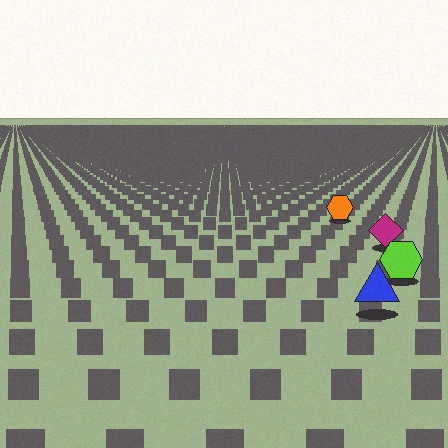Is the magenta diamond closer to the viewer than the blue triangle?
No. The blue triangle is closer — you can tell from the texture gradient: the ground texture is coarser near it.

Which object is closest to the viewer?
The blue triangle is closest. The texture marks near it are larger and more spread out.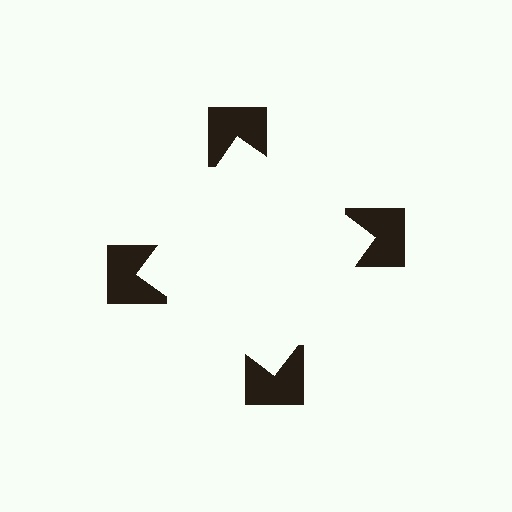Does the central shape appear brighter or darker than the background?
It typically appears slightly brighter than the background, even though no actual brightness change is drawn.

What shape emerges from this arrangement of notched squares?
An illusory square — its edges are inferred from the aligned wedge cuts in the notched squares, not physically drawn.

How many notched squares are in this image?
There are 4 — one at each vertex of the illusory square.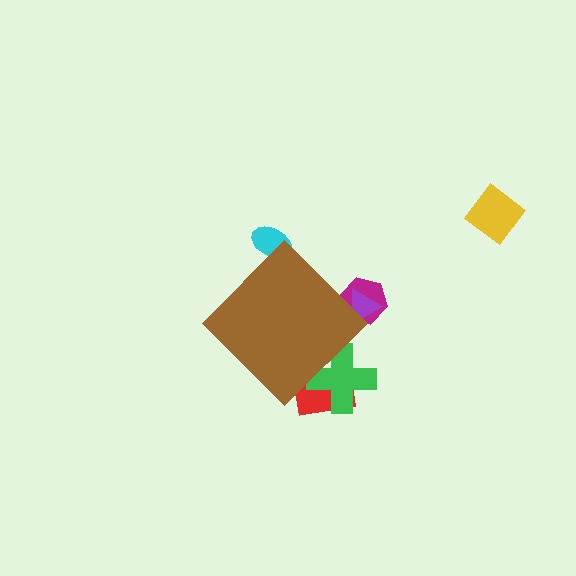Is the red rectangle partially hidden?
Yes, the red rectangle is partially hidden behind the brown diamond.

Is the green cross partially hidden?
Yes, the green cross is partially hidden behind the brown diamond.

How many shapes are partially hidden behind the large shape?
5 shapes are partially hidden.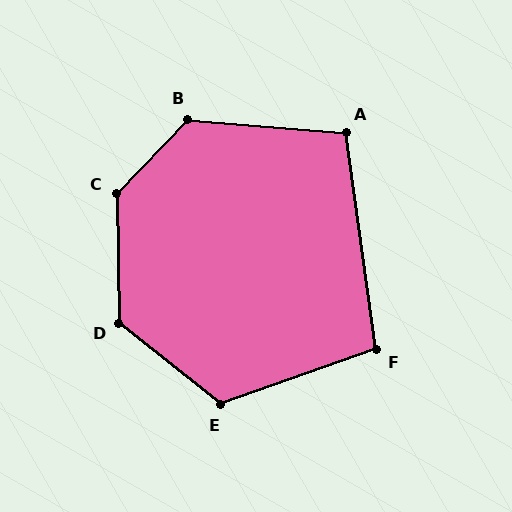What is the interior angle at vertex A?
Approximately 103 degrees (obtuse).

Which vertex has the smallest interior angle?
F, at approximately 101 degrees.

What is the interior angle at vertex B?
Approximately 129 degrees (obtuse).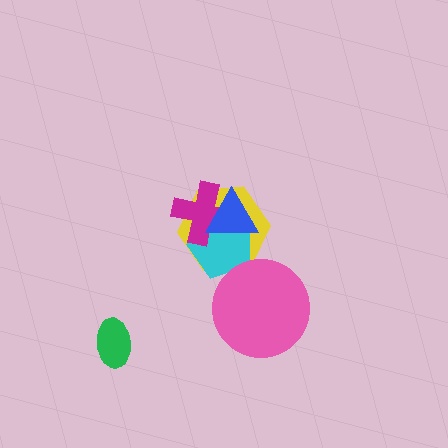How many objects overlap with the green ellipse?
0 objects overlap with the green ellipse.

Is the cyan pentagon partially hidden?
Yes, it is partially covered by another shape.